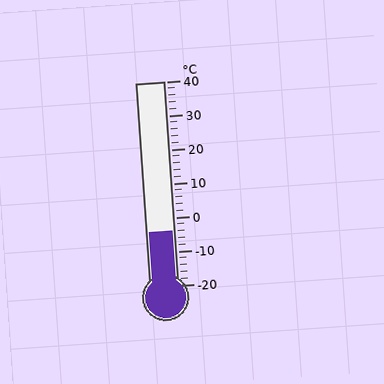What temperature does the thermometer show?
The thermometer shows approximately -4°C.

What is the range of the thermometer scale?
The thermometer scale ranges from -20°C to 40°C.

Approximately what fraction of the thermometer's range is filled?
The thermometer is filled to approximately 25% of its range.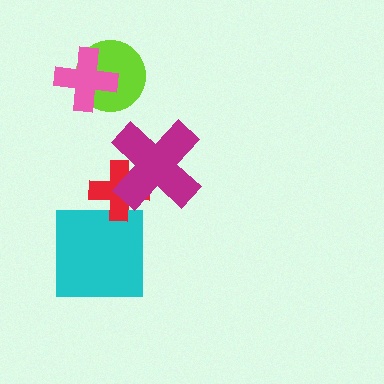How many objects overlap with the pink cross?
1 object overlaps with the pink cross.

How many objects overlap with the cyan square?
1 object overlaps with the cyan square.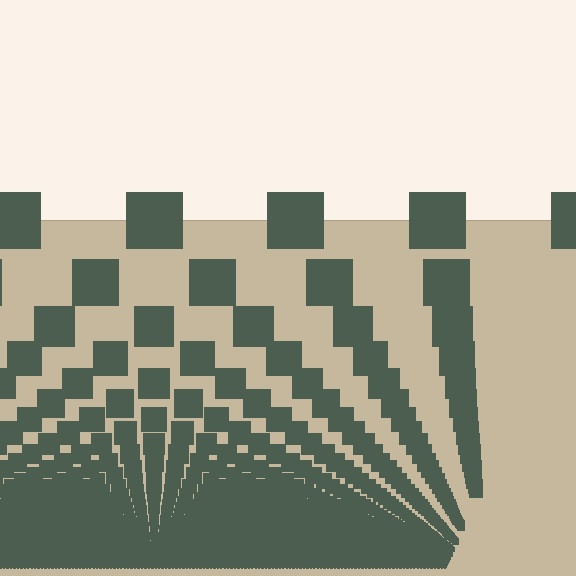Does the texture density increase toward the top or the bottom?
Density increases toward the bottom.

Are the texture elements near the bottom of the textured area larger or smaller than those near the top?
Smaller. The gradient is inverted — elements near the bottom are smaller and denser.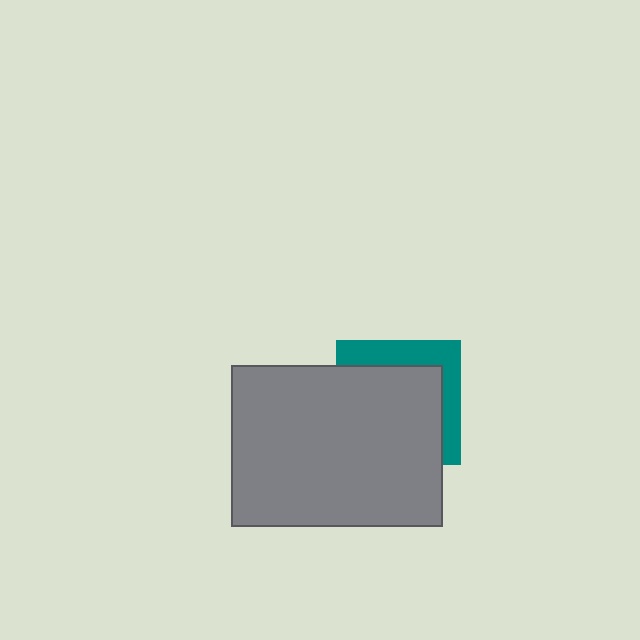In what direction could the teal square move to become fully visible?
The teal square could move toward the upper-right. That would shift it out from behind the gray rectangle entirely.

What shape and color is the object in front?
The object in front is a gray rectangle.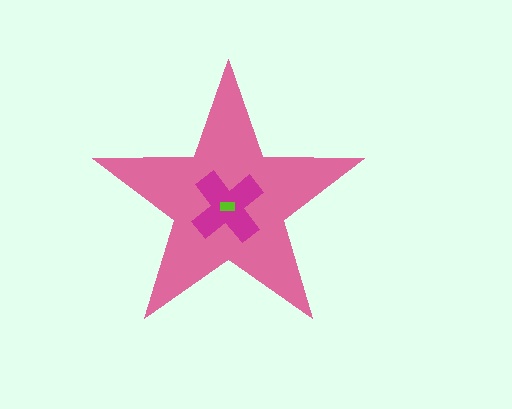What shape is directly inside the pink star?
The magenta cross.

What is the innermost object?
The lime rectangle.